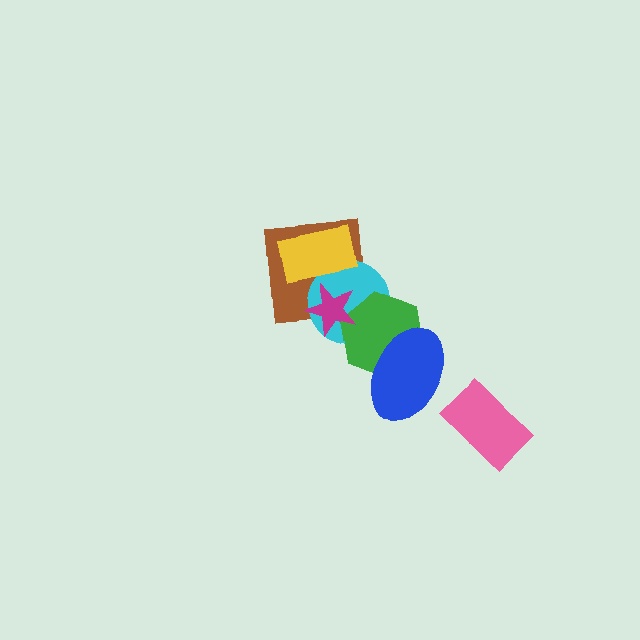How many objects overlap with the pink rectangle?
0 objects overlap with the pink rectangle.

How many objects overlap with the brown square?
3 objects overlap with the brown square.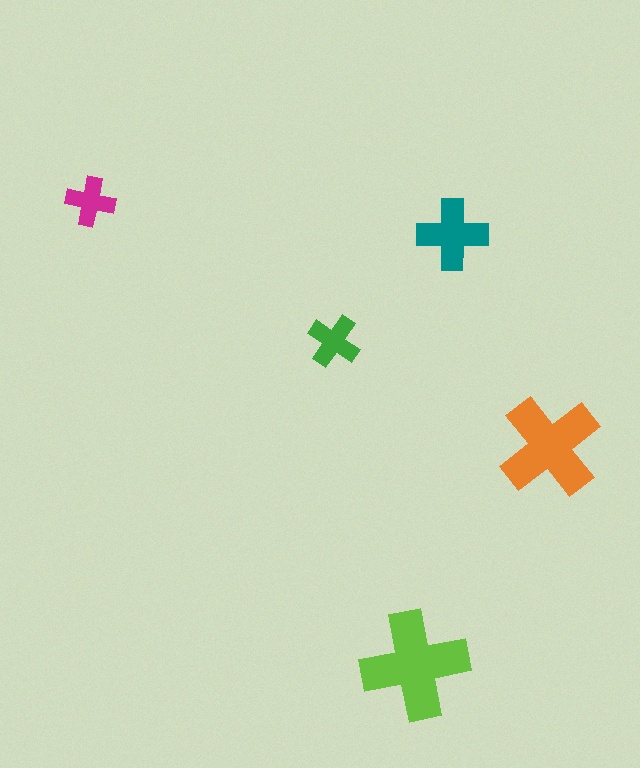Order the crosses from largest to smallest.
the lime one, the orange one, the teal one, the green one, the magenta one.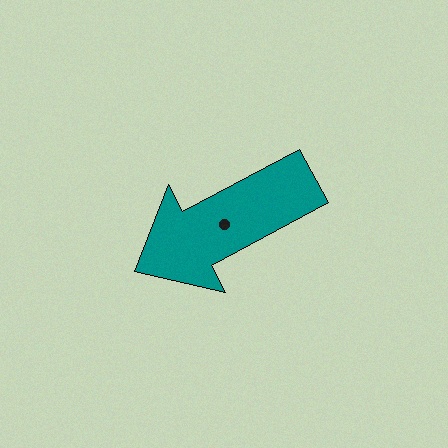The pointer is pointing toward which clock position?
Roughly 8 o'clock.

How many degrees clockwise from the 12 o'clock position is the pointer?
Approximately 242 degrees.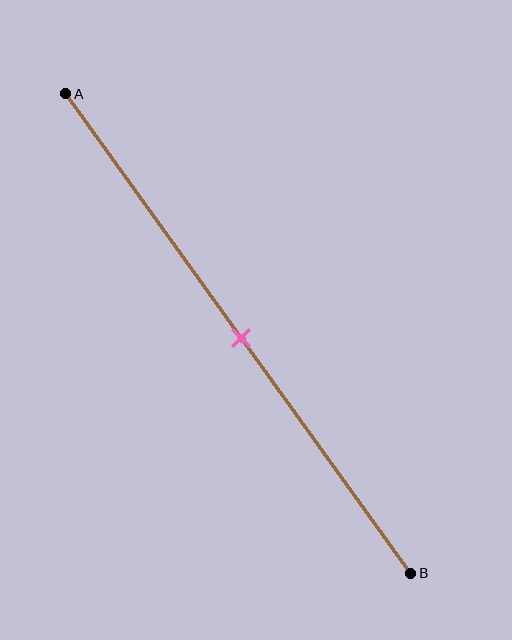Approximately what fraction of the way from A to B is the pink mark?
The pink mark is approximately 50% of the way from A to B.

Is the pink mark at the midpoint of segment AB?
Yes, the mark is approximately at the midpoint.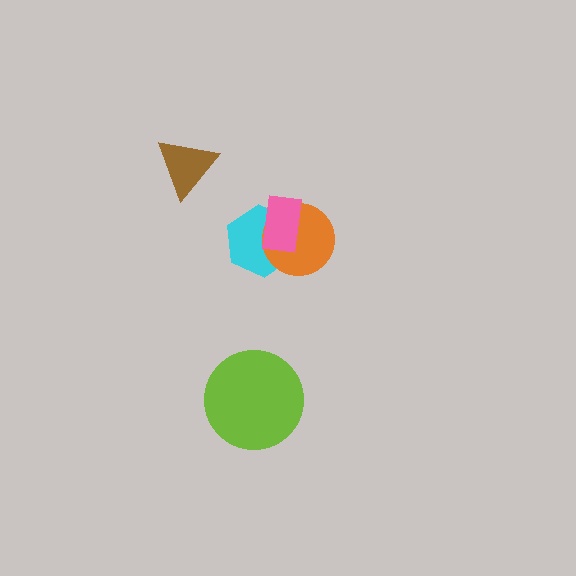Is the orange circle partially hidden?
Yes, it is partially covered by another shape.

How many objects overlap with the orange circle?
2 objects overlap with the orange circle.